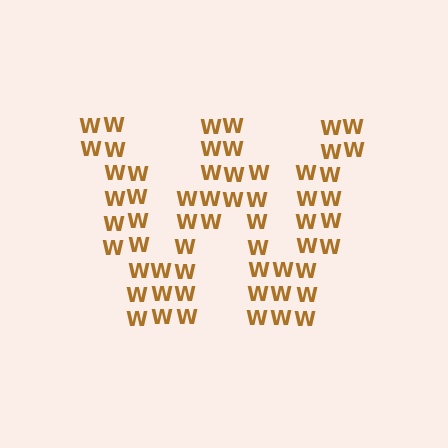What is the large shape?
The large shape is the letter W.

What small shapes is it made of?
It is made of small letter W's.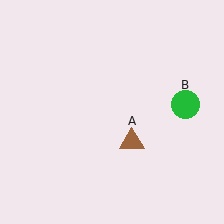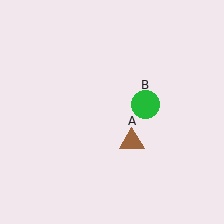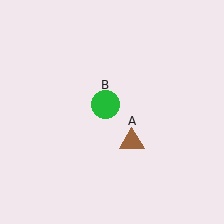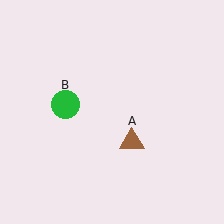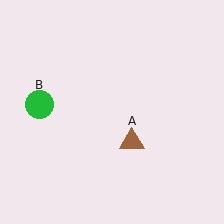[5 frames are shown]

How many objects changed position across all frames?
1 object changed position: green circle (object B).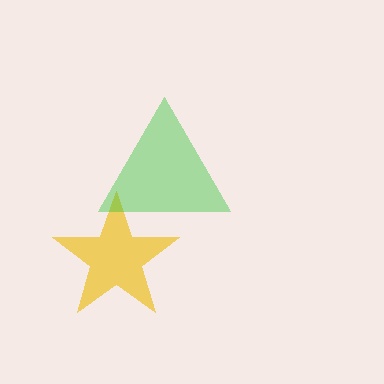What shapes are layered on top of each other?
The layered shapes are: a yellow star, a green triangle.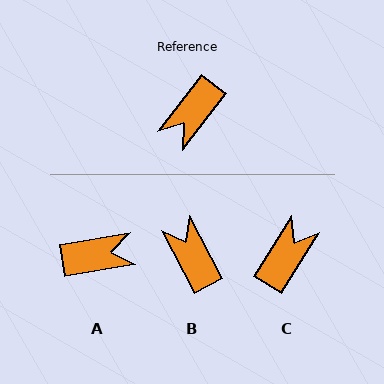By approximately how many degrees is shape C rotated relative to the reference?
Approximately 174 degrees clockwise.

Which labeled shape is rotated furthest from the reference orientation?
C, about 174 degrees away.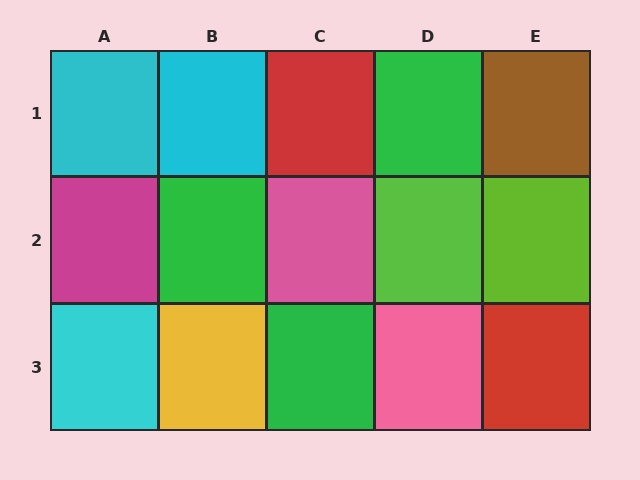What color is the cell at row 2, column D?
Lime.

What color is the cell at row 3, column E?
Red.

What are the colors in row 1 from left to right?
Cyan, cyan, red, green, brown.